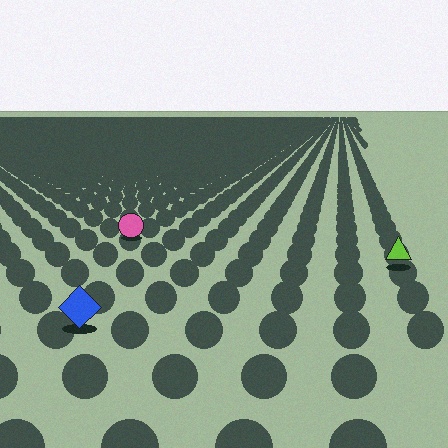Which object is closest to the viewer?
The blue diamond is closest. The texture marks near it are larger and more spread out.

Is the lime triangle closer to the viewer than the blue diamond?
No. The blue diamond is closer — you can tell from the texture gradient: the ground texture is coarser near it.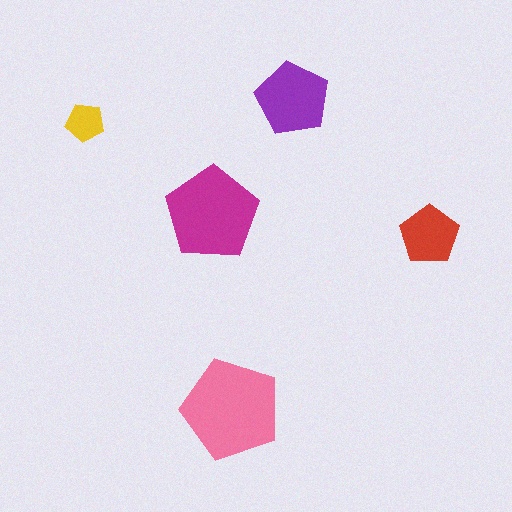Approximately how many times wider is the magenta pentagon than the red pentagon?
About 1.5 times wider.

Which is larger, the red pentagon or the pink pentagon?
The pink one.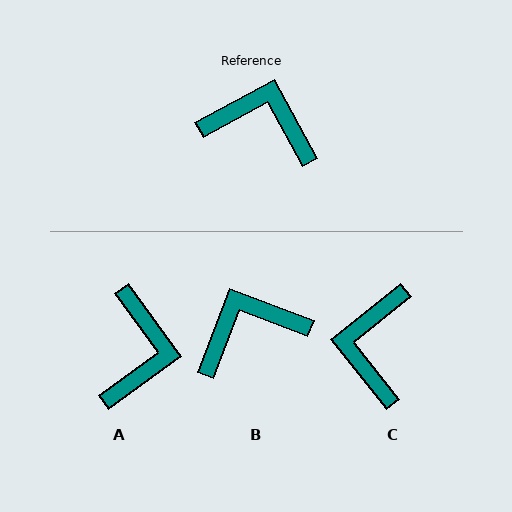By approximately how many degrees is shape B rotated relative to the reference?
Approximately 41 degrees counter-clockwise.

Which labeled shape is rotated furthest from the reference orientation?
C, about 100 degrees away.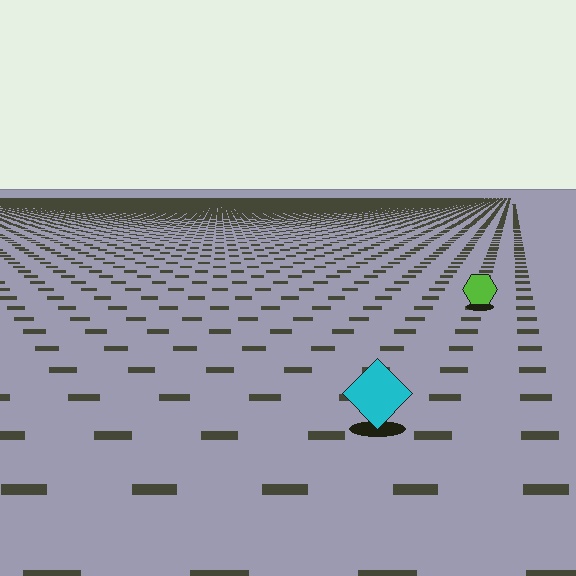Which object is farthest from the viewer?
The lime hexagon is farthest from the viewer. It appears smaller and the ground texture around it is denser.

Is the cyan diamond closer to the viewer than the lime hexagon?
Yes. The cyan diamond is closer — you can tell from the texture gradient: the ground texture is coarser near it.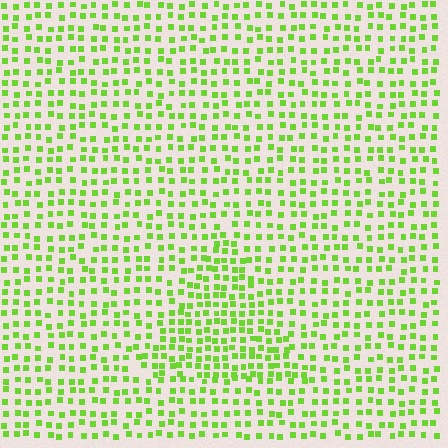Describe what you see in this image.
The image contains small lime elements arranged at two different densities. A triangle-shaped region is visible where the elements are more densely packed than the surrounding area.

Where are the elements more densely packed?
The elements are more densely packed inside the triangle boundary.